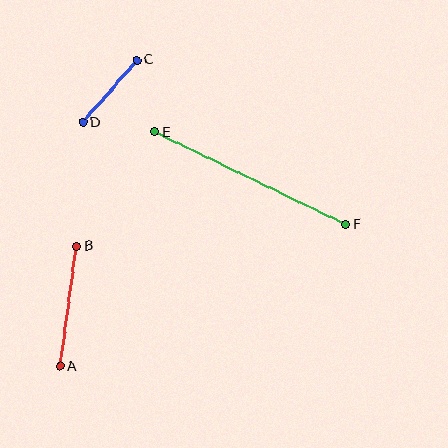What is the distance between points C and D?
The distance is approximately 82 pixels.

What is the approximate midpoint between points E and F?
The midpoint is at approximately (250, 178) pixels.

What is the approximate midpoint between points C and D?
The midpoint is at approximately (110, 91) pixels.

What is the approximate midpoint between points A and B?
The midpoint is at approximately (68, 306) pixels.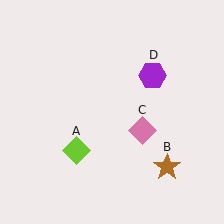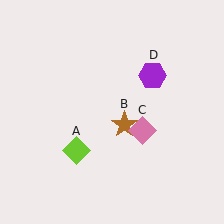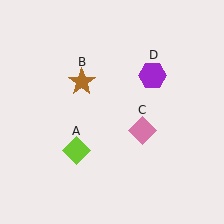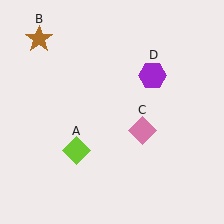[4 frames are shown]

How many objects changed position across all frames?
1 object changed position: brown star (object B).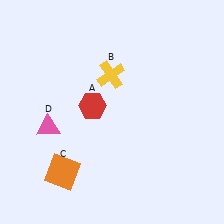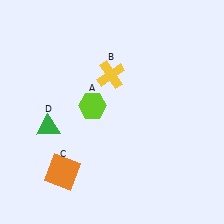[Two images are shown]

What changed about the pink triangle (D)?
In Image 1, D is pink. In Image 2, it changed to green.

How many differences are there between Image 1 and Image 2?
There are 2 differences between the two images.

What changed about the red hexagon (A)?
In Image 1, A is red. In Image 2, it changed to lime.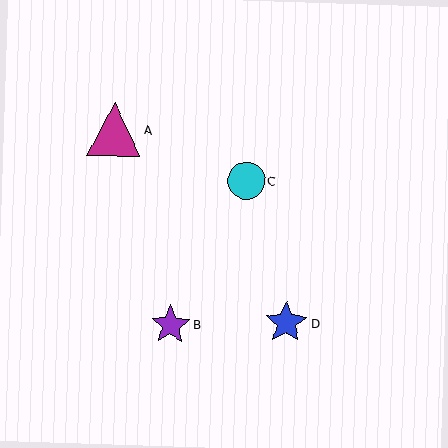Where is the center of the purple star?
The center of the purple star is at (170, 325).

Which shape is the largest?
The magenta triangle (labeled A) is the largest.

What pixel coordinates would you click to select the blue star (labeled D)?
Click at (286, 323) to select the blue star D.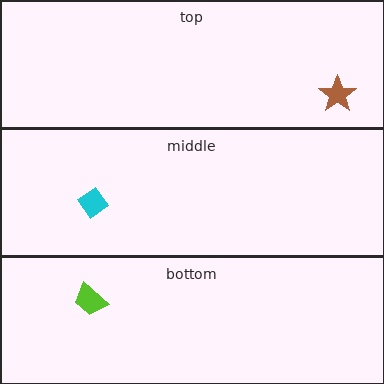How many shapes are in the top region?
1.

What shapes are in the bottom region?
The lime trapezoid.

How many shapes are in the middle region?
1.